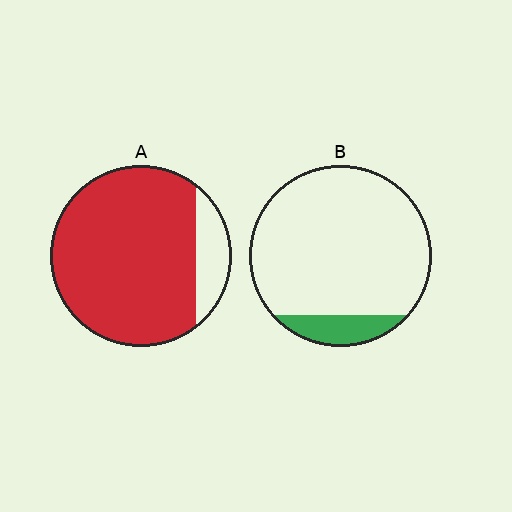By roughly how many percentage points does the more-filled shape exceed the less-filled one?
By roughly 75 percentage points (A over B).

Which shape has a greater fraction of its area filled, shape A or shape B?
Shape A.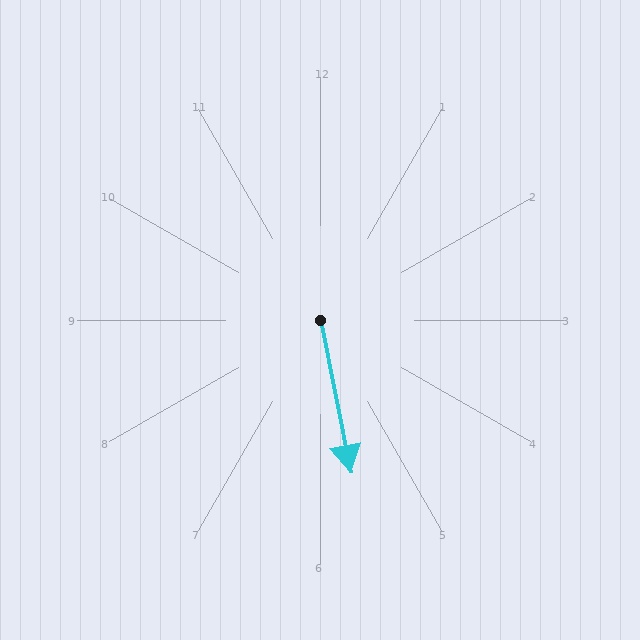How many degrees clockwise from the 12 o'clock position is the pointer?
Approximately 169 degrees.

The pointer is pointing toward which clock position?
Roughly 6 o'clock.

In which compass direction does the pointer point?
South.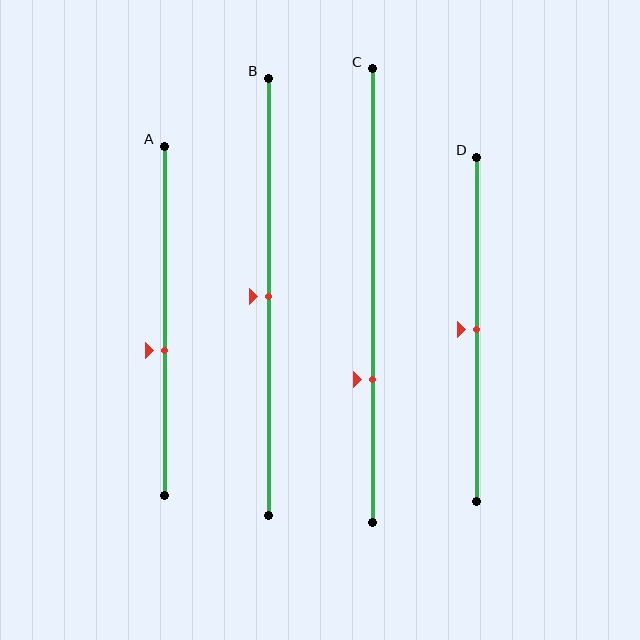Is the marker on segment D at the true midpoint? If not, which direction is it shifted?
Yes, the marker on segment D is at the true midpoint.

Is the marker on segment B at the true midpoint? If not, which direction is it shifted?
Yes, the marker on segment B is at the true midpoint.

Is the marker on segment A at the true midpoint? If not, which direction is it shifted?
No, the marker on segment A is shifted downward by about 9% of the segment length.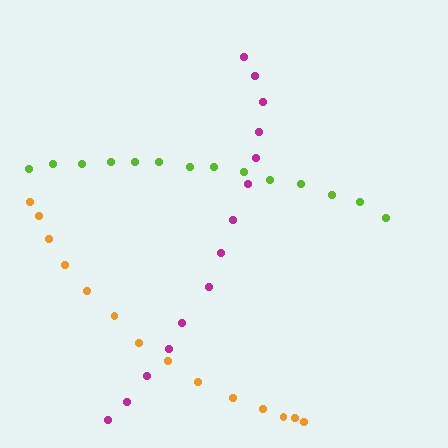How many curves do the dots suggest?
There are 3 distinct paths.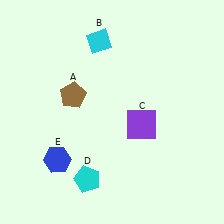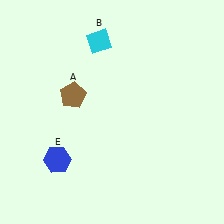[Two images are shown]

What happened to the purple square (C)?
The purple square (C) was removed in Image 2. It was in the bottom-right area of Image 1.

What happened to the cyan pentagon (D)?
The cyan pentagon (D) was removed in Image 2. It was in the bottom-left area of Image 1.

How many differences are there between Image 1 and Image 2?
There are 2 differences between the two images.